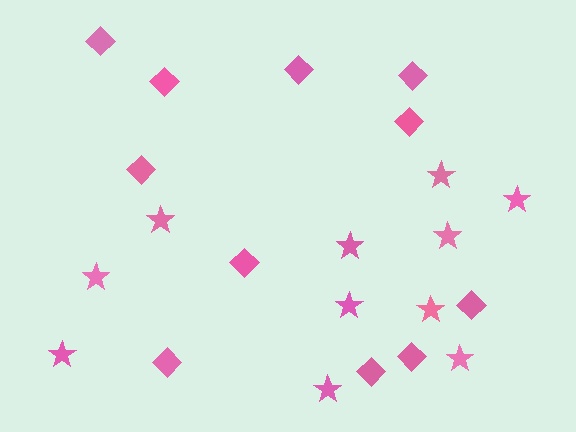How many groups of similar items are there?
There are 2 groups: one group of diamonds (11) and one group of stars (11).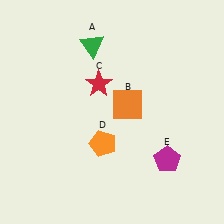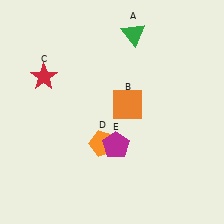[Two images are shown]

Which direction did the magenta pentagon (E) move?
The magenta pentagon (E) moved left.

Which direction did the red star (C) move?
The red star (C) moved left.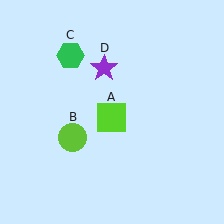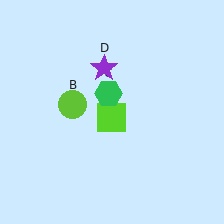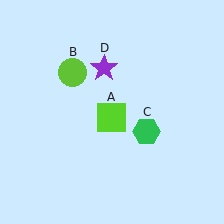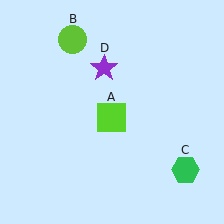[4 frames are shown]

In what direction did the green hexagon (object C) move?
The green hexagon (object C) moved down and to the right.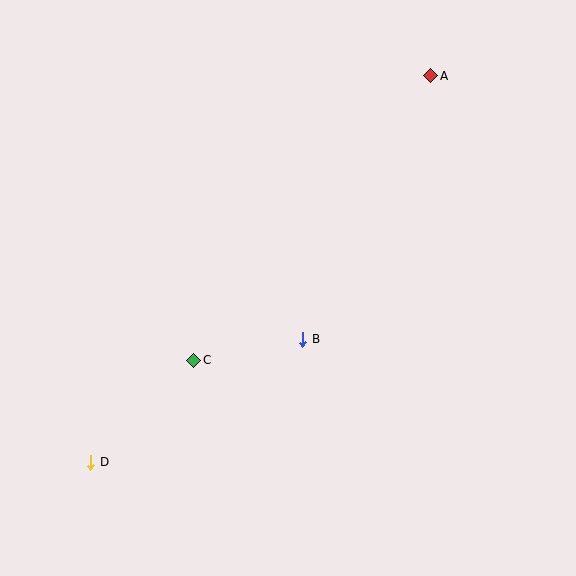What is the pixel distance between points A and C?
The distance between A and C is 370 pixels.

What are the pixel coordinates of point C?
Point C is at (194, 360).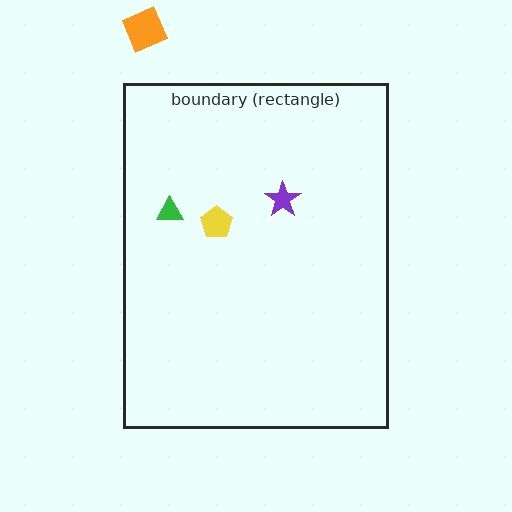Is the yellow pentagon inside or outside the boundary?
Inside.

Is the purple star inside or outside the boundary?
Inside.